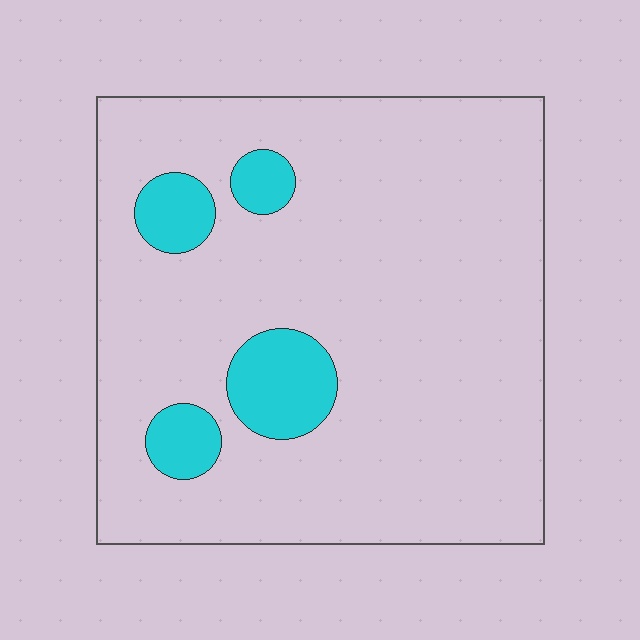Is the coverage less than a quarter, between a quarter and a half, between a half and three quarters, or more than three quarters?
Less than a quarter.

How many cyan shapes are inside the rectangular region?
4.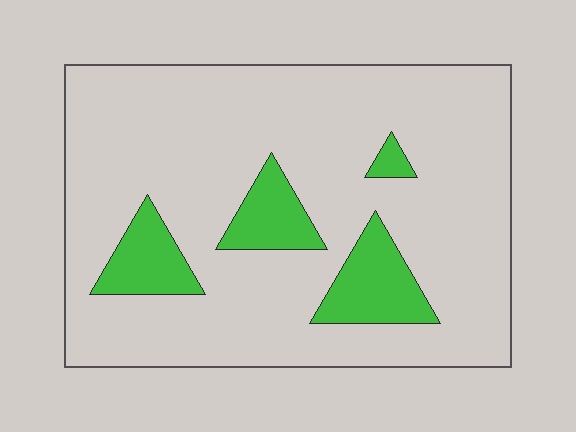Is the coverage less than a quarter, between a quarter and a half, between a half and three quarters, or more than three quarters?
Less than a quarter.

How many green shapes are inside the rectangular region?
4.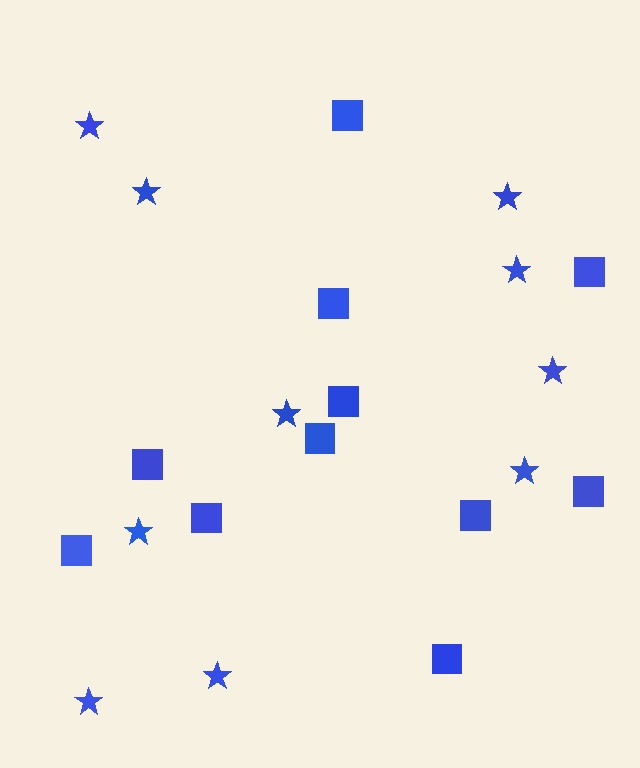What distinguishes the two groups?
There are 2 groups: one group of stars (10) and one group of squares (11).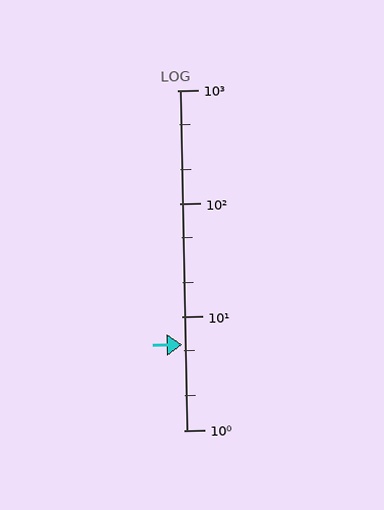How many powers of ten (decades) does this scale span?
The scale spans 3 decades, from 1 to 1000.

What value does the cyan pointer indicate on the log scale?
The pointer indicates approximately 5.7.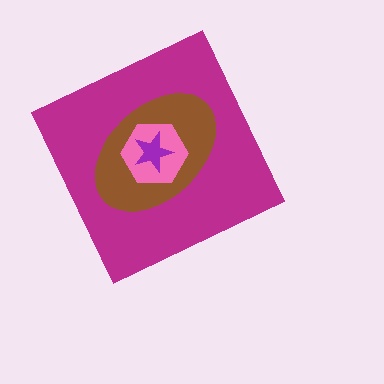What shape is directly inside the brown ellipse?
The pink hexagon.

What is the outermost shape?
The magenta diamond.